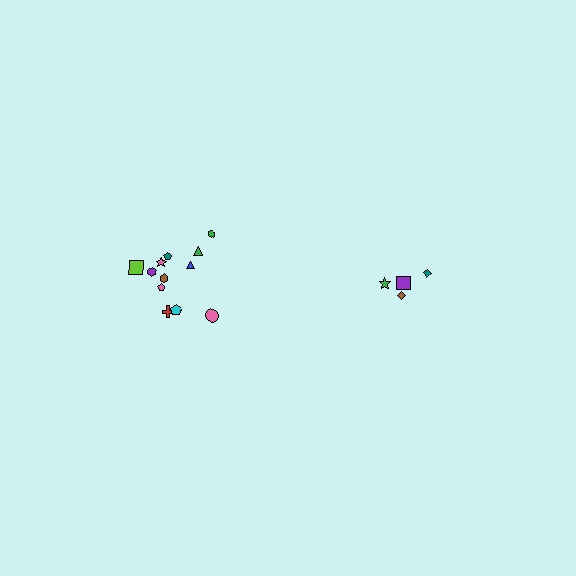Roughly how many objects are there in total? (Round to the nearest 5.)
Roughly 15 objects in total.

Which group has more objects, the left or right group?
The left group.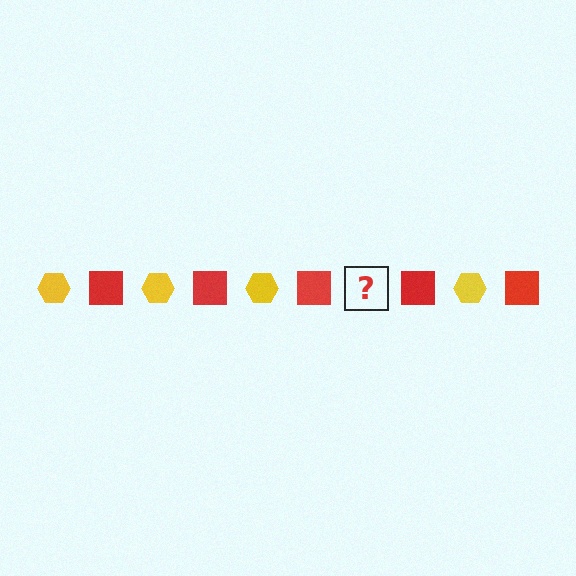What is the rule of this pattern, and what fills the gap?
The rule is that the pattern alternates between yellow hexagon and red square. The gap should be filled with a yellow hexagon.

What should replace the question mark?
The question mark should be replaced with a yellow hexagon.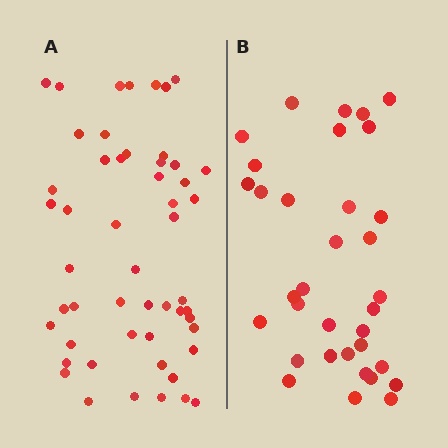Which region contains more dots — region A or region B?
Region A (the left region) has more dots.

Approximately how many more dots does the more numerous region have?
Region A has approximately 20 more dots than region B.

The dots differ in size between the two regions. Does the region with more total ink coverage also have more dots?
No. Region B has more total ink coverage because its dots are larger, but region A actually contains more individual dots. Total area can be misleading — the number of items is what matters here.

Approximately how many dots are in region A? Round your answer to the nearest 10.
About 50 dots. (The exact count is 52, which rounds to 50.)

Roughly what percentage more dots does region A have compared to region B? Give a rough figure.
About 55% more.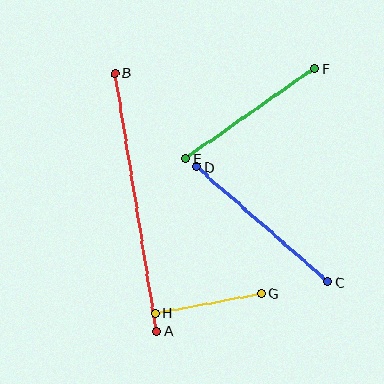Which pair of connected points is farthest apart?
Points A and B are farthest apart.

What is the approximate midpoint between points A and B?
The midpoint is at approximately (136, 202) pixels.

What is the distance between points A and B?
The distance is approximately 262 pixels.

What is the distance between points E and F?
The distance is approximately 157 pixels.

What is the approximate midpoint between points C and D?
The midpoint is at approximately (262, 225) pixels.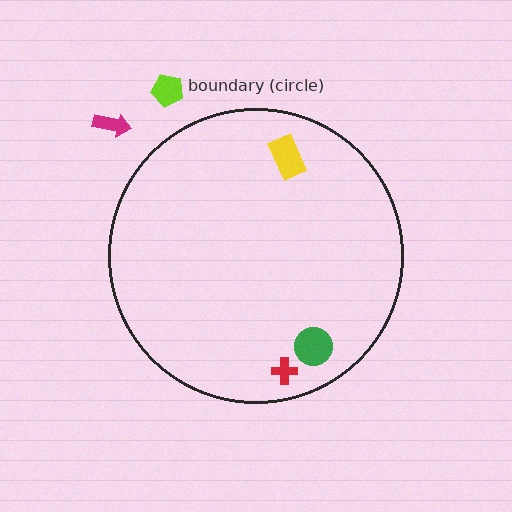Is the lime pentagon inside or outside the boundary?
Outside.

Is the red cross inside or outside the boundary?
Inside.